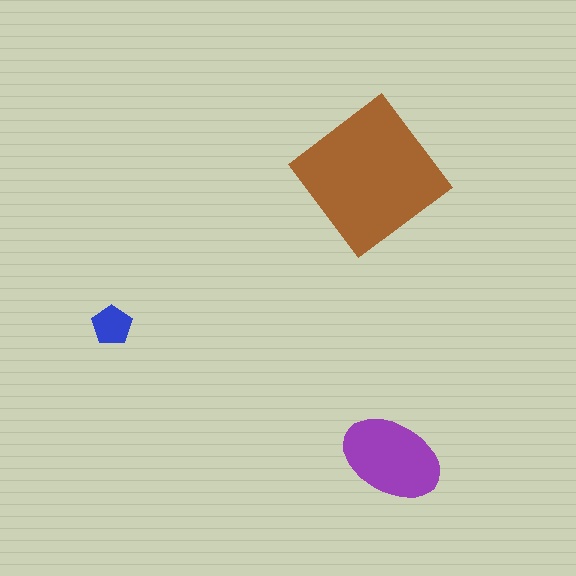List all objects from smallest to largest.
The blue pentagon, the purple ellipse, the brown diamond.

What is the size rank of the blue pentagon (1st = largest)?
3rd.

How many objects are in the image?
There are 3 objects in the image.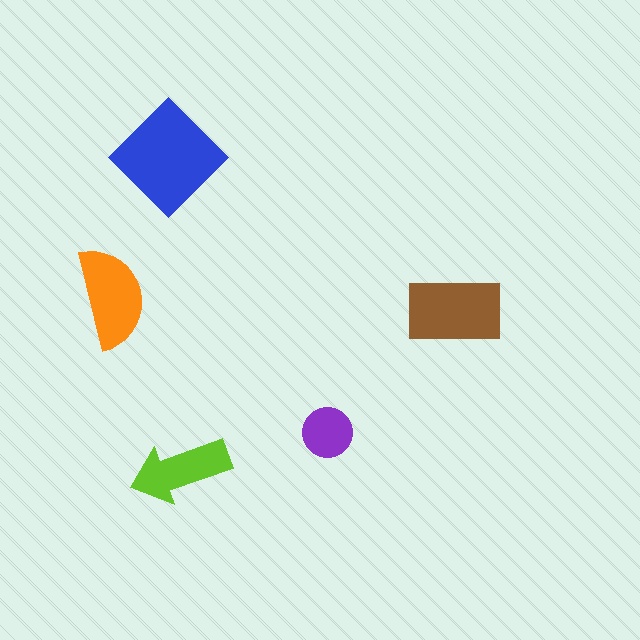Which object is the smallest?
The purple circle.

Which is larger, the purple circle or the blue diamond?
The blue diamond.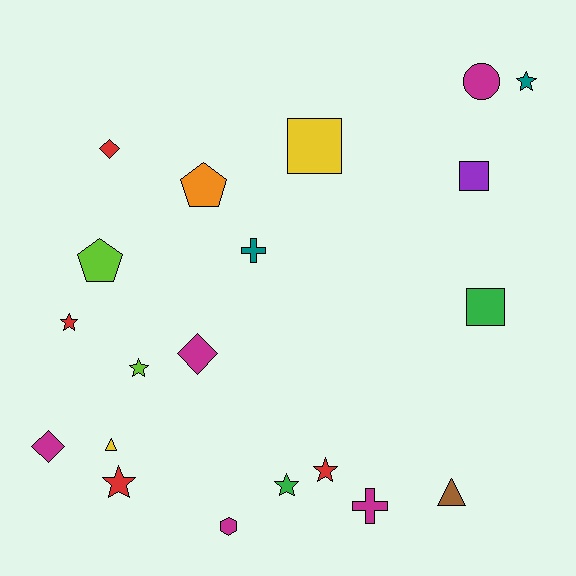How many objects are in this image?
There are 20 objects.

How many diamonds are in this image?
There are 3 diamonds.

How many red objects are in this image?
There are 4 red objects.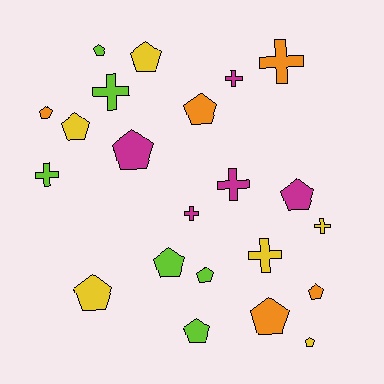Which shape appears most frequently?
Pentagon, with 14 objects.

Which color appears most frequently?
Yellow, with 6 objects.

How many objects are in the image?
There are 22 objects.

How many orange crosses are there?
There is 1 orange cross.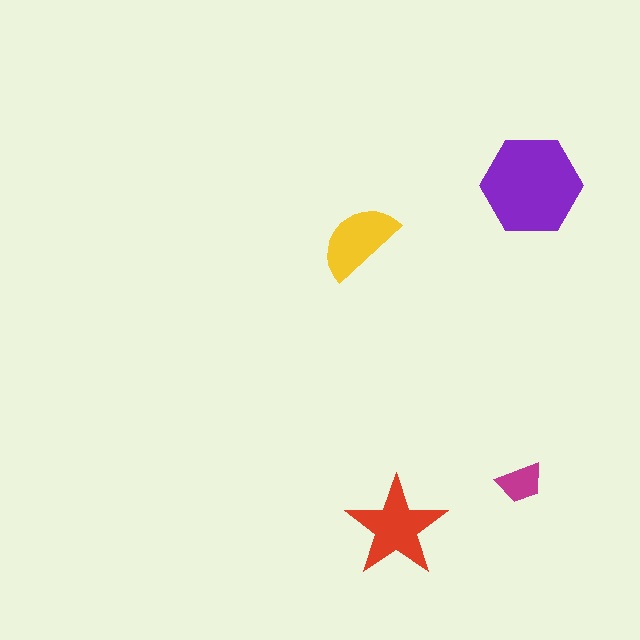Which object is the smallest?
The magenta trapezoid.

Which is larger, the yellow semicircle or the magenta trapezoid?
The yellow semicircle.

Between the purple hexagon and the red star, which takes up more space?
The purple hexagon.